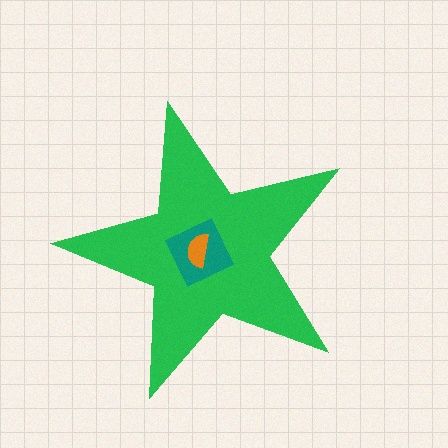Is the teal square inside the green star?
Yes.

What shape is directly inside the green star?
The teal square.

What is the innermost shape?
The orange semicircle.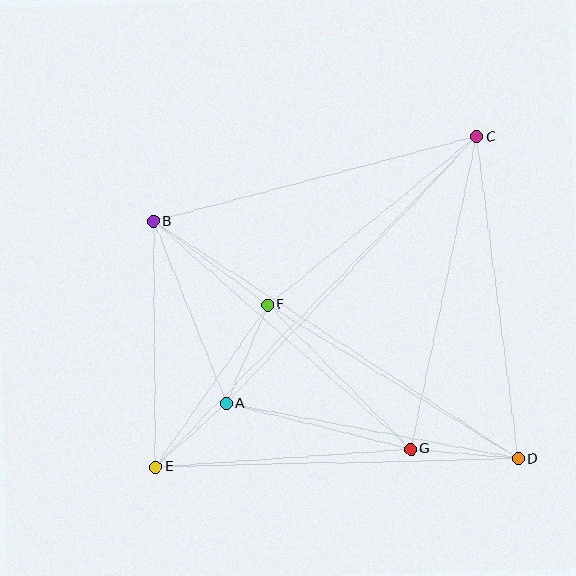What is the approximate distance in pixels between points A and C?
The distance between A and C is approximately 365 pixels.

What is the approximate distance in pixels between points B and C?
The distance between B and C is approximately 334 pixels.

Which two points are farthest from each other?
Points C and E are farthest from each other.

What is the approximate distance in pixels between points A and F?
The distance between A and F is approximately 107 pixels.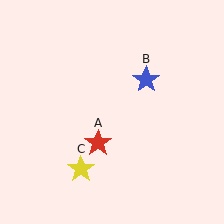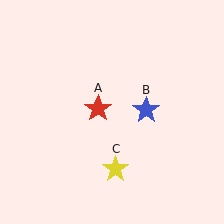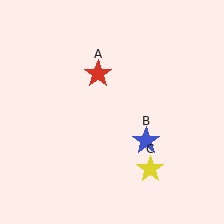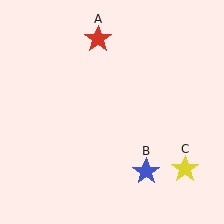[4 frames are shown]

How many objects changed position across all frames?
3 objects changed position: red star (object A), blue star (object B), yellow star (object C).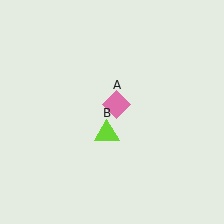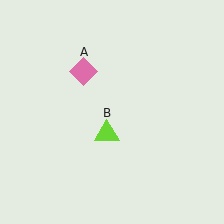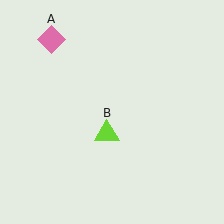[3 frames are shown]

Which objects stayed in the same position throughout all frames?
Lime triangle (object B) remained stationary.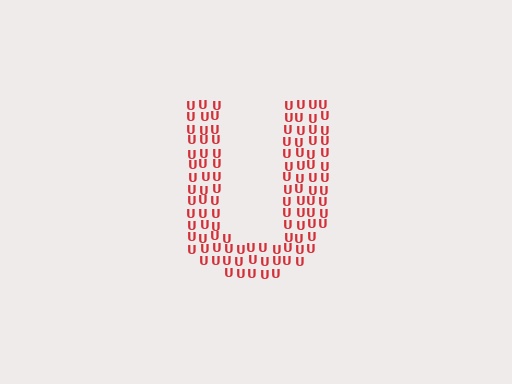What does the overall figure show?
The overall figure shows the letter U.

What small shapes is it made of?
It is made of small letter U's.